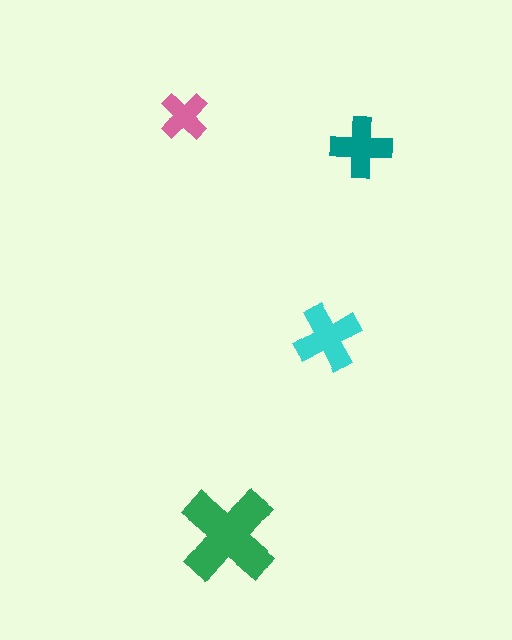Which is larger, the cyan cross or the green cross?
The green one.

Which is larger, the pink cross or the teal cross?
The teal one.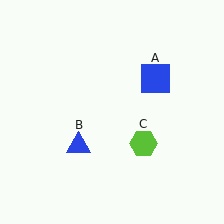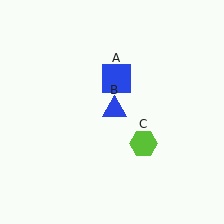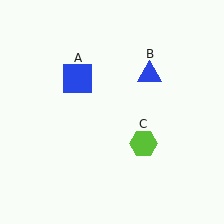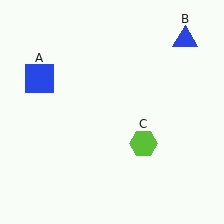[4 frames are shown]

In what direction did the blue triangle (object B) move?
The blue triangle (object B) moved up and to the right.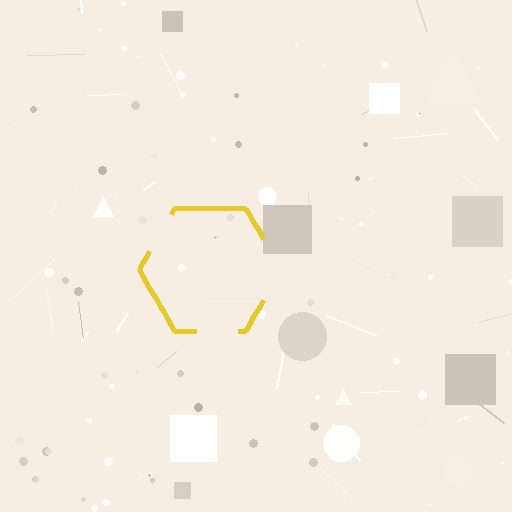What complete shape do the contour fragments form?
The contour fragments form a hexagon.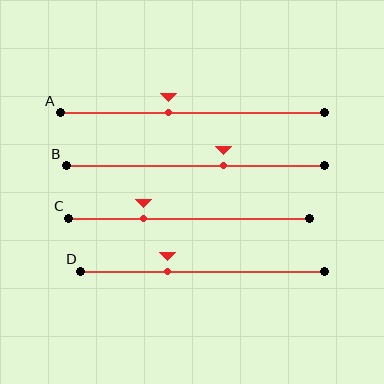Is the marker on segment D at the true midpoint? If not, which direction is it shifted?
No, the marker on segment D is shifted to the left by about 14% of the segment length.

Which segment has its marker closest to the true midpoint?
Segment A has its marker closest to the true midpoint.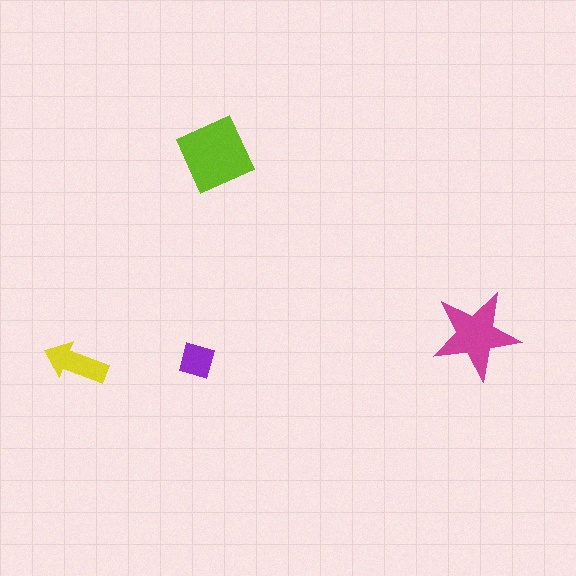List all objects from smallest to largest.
The purple square, the yellow arrow, the magenta star, the lime diamond.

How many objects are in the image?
There are 4 objects in the image.